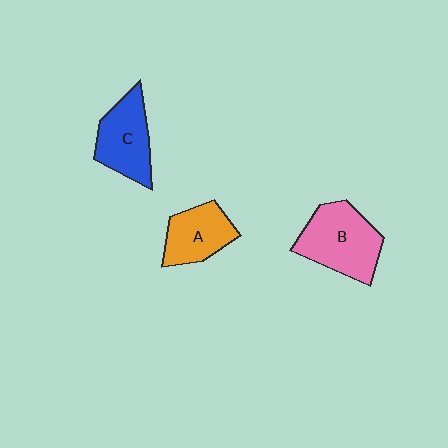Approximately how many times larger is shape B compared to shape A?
Approximately 1.4 times.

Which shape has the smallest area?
Shape A (orange).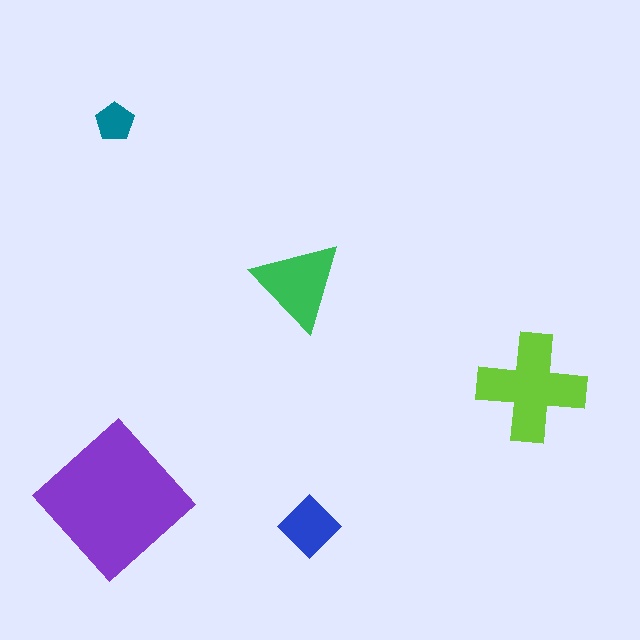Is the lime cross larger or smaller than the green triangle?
Larger.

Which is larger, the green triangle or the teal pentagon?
The green triangle.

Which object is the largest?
The purple diamond.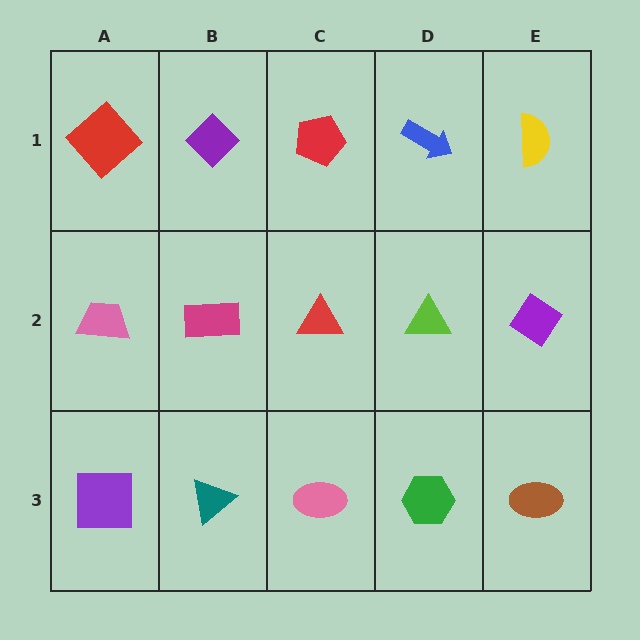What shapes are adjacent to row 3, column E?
A purple diamond (row 2, column E), a green hexagon (row 3, column D).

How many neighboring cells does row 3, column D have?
3.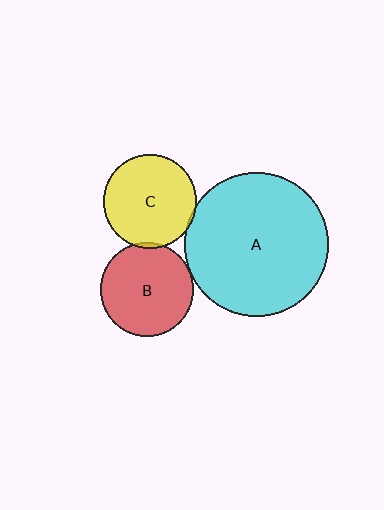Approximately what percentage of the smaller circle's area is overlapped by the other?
Approximately 5%.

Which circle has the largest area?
Circle A (cyan).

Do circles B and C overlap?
Yes.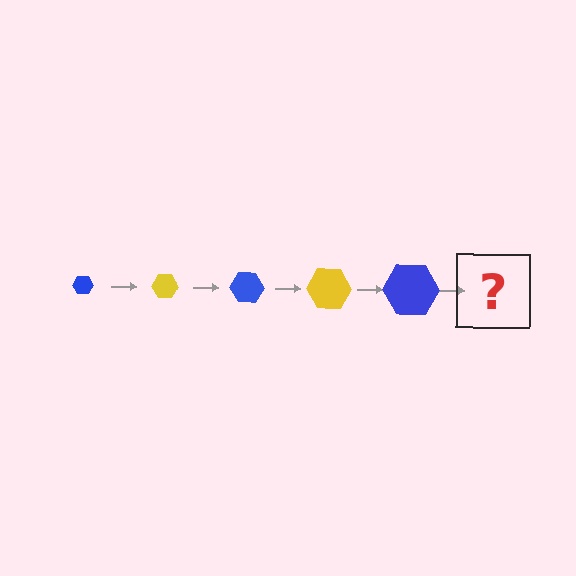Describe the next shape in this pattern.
It should be a yellow hexagon, larger than the previous one.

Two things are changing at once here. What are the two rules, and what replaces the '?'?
The two rules are that the hexagon grows larger each step and the color cycles through blue and yellow. The '?' should be a yellow hexagon, larger than the previous one.